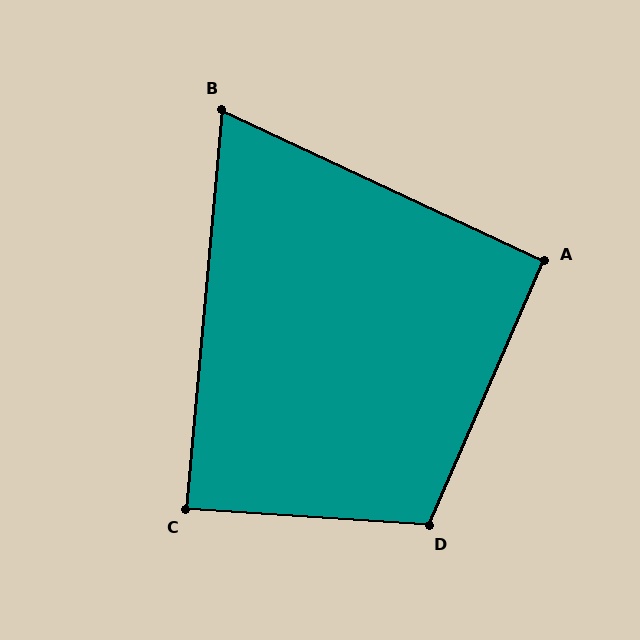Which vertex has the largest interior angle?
D, at approximately 110 degrees.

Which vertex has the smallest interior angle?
B, at approximately 70 degrees.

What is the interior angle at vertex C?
Approximately 88 degrees (approximately right).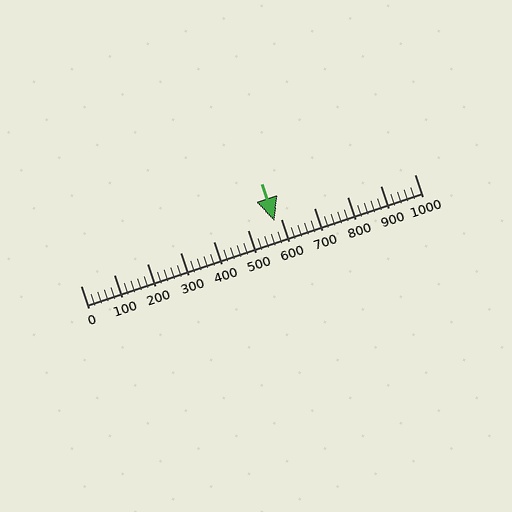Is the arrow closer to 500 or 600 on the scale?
The arrow is closer to 600.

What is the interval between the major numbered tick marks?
The major tick marks are spaced 100 units apart.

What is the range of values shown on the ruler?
The ruler shows values from 0 to 1000.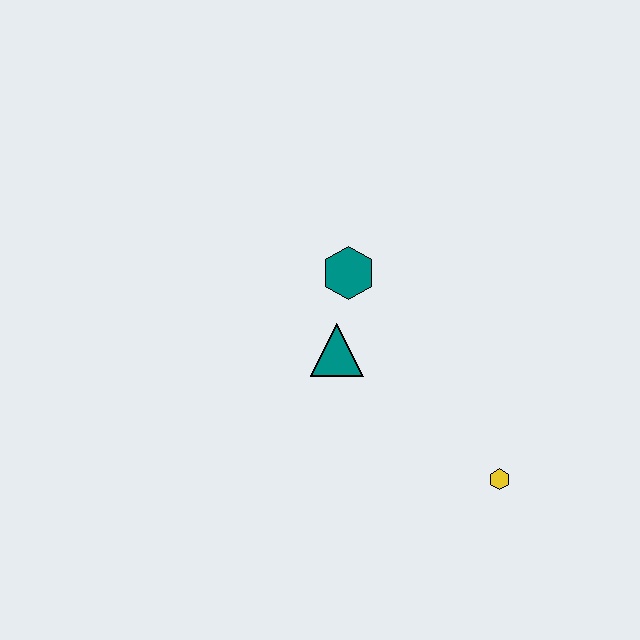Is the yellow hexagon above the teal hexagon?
No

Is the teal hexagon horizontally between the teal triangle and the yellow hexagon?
Yes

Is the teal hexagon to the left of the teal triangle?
No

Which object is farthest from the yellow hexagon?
The teal hexagon is farthest from the yellow hexagon.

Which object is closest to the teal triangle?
The teal hexagon is closest to the teal triangle.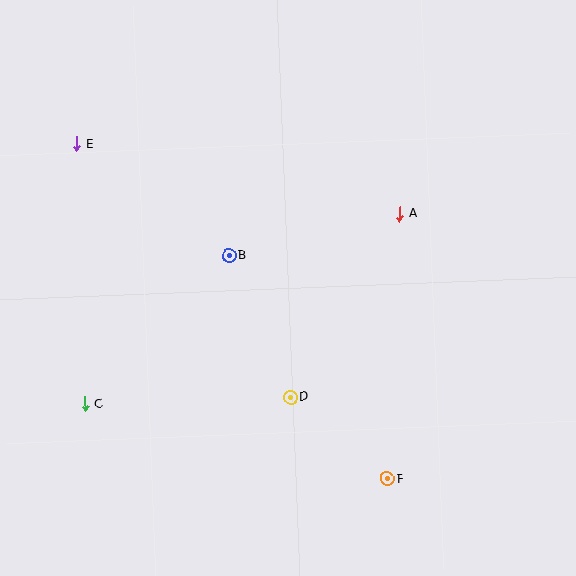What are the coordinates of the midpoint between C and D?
The midpoint between C and D is at (188, 401).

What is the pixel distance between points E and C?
The distance between E and C is 260 pixels.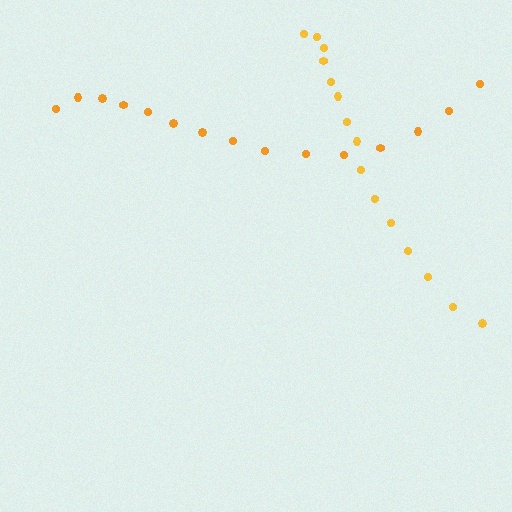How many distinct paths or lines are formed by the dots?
There are 2 distinct paths.